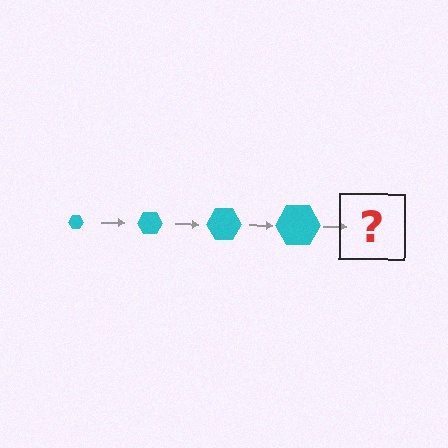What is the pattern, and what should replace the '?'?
The pattern is that the hexagon gets progressively larger each step. The '?' should be a cyan hexagon, larger than the previous one.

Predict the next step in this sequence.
The next step is a cyan hexagon, larger than the previous one.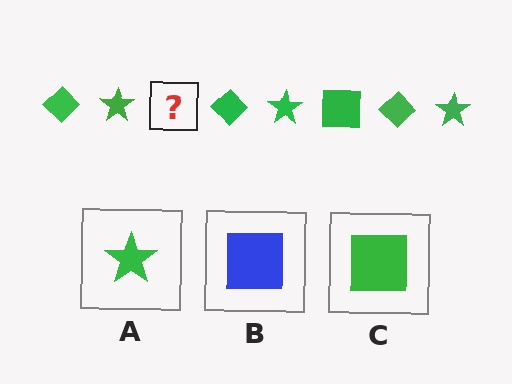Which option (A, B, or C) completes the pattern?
C.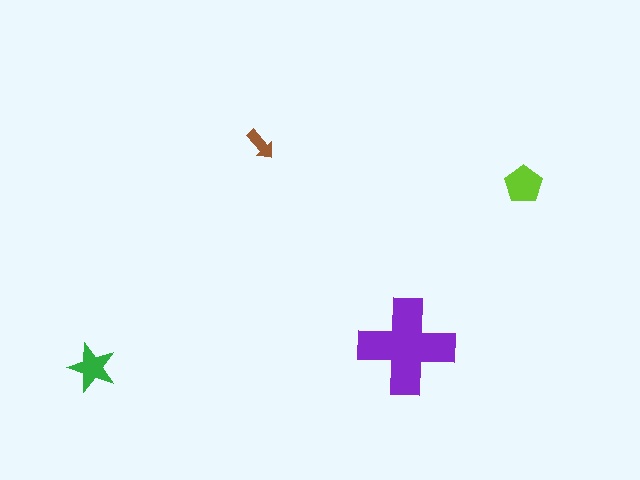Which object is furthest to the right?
The lime pentagon is rightmost.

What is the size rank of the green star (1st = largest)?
3rd.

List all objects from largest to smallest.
The purple cross, the lime pentagon, the green star, the brown arrow.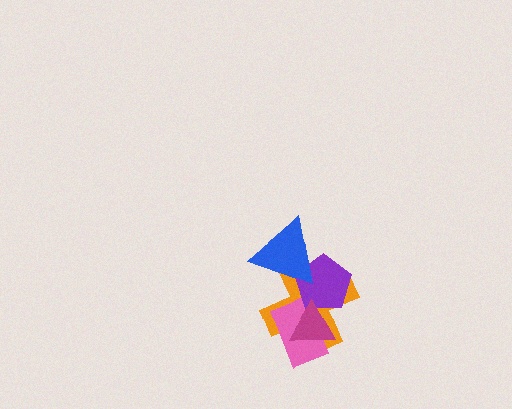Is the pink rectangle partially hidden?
Yes, it is partially covered by another shape.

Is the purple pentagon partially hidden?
Yes, it is partially covered by another shape.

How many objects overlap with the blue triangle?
2 objects overlap with the blue triangle.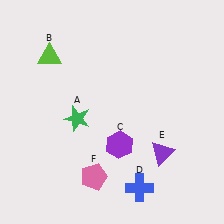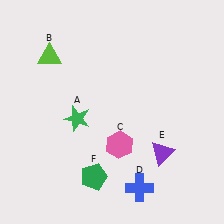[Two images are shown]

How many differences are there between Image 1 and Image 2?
There are 2 differences between the two images.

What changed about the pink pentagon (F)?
In Image 1, F is pink. In Image 2, it changed to green.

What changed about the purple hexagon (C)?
In Image 1, C is purple. In Image 2, it changed to pink.